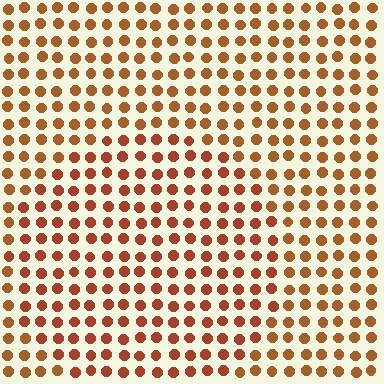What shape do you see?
I see a circle.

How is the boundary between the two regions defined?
The boundary is defined purely by a slight shift in hue (about 16 degrees). Spacing, size, and orientation are identical on both sides.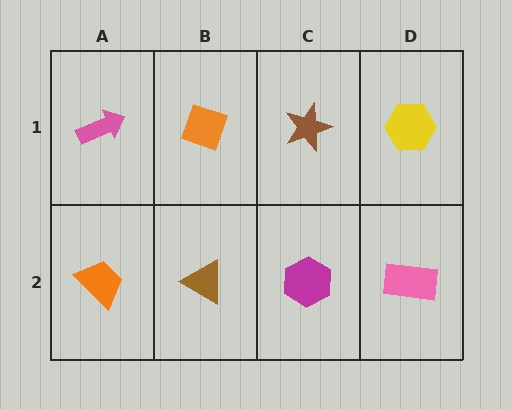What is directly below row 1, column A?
An orange trapezoid.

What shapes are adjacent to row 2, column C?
A brown star (row 1, column C), a brown triangle (row 2, column B), a pink rectangle (row 2, column D).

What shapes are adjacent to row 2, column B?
An orange diamond (row 1, column B), an orange trapezoid (row 2, column A), a magenta hexagon (row 2, column C).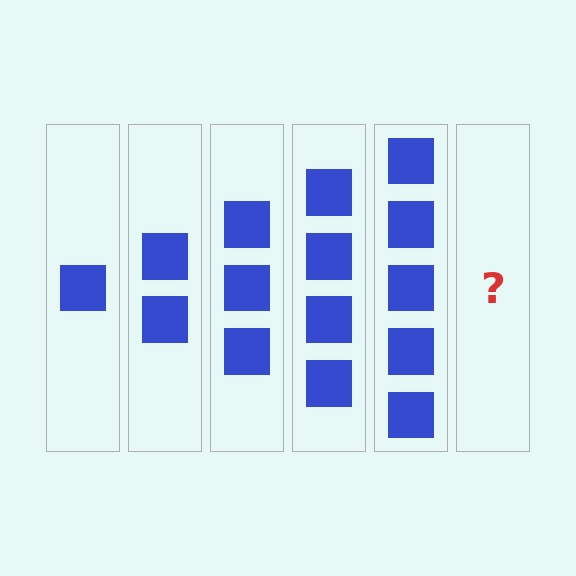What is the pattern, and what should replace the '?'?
The pattern is that each step adds one more square. The '?' should be 6 squares.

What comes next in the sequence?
The next element should be 6 squares.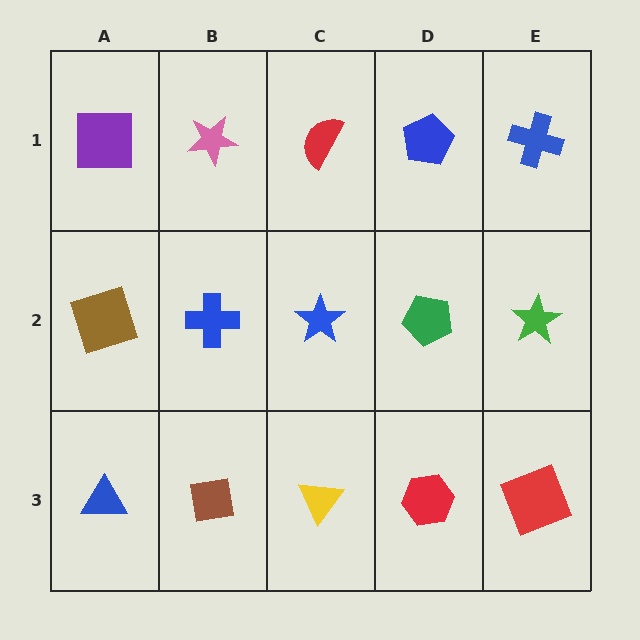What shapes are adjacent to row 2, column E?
A blue cross (row 1, column E), a red square (row 3, column E), a green pentagon (row 2, column D).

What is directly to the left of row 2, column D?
A blue star.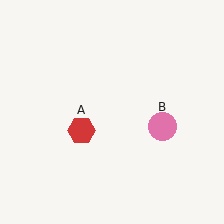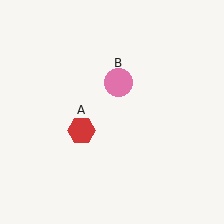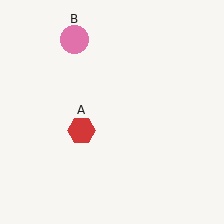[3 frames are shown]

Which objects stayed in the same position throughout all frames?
Red hexagon (object A) remained stationary.